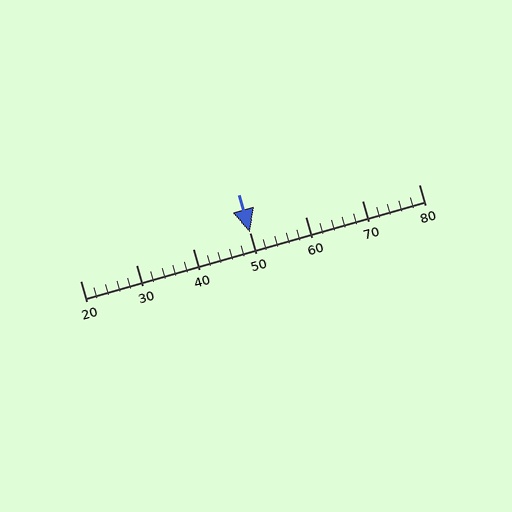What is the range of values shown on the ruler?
The ruler shows values from 20 to 80.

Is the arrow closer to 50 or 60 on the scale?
The arrow is closer to 50.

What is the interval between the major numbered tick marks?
The major tick marks are spaced 10 units apart.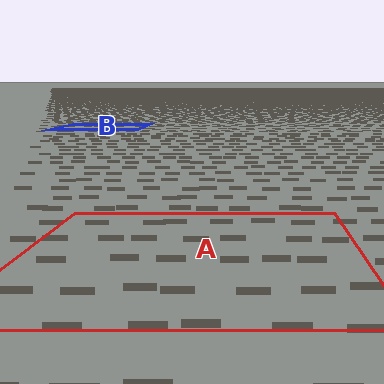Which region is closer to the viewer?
Region A is closer. The texture elements there are larger and more spread out.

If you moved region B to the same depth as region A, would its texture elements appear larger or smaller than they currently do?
They would appear larger. At a closer depth, the same texture elements are projected at a bigger on-screen size.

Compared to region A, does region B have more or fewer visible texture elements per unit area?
Region B has more texture elements per unit area — they are packed more densely because it is farther away.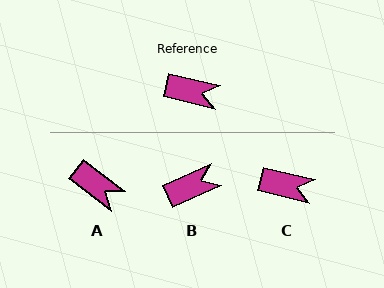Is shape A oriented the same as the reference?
No, it is off by about 24 degrees.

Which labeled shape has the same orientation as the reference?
C.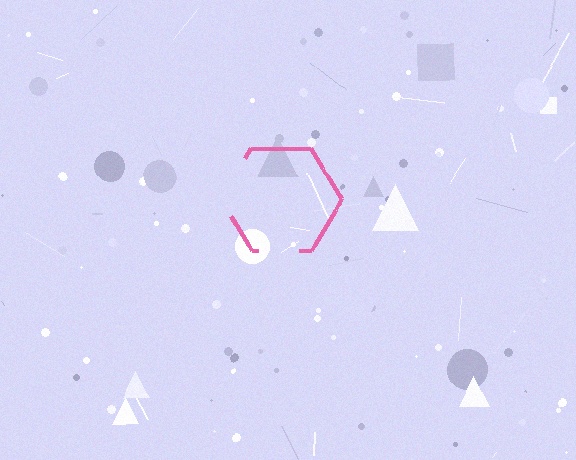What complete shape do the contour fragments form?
The contour fragments form a hexagon.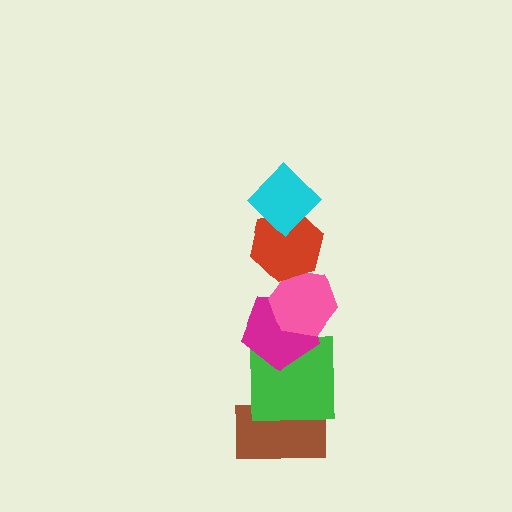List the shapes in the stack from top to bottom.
From top to bottom: the cyan diamond, the red hexagon, the pink hexagon, the magenta pentagon, the green square, the brown rectangle.